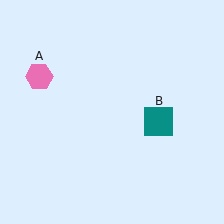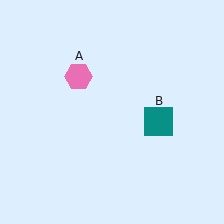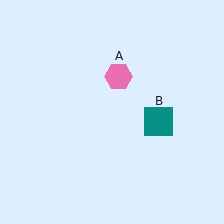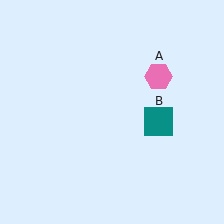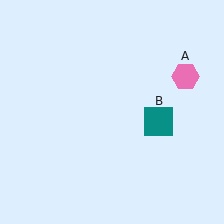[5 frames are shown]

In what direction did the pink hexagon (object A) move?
The pink hexagon (object A) moved right.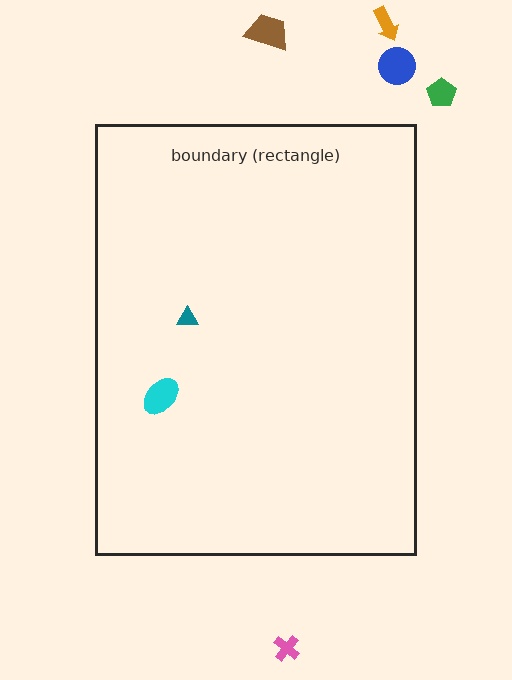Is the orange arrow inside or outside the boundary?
Outside.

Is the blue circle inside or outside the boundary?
Outside.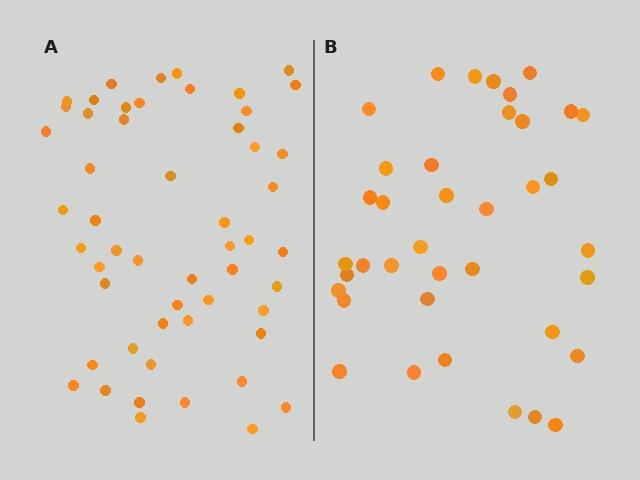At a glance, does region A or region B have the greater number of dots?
Region A (the left region) has more dots.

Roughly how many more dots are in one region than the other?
Region A has approximately 15 more dots than region B.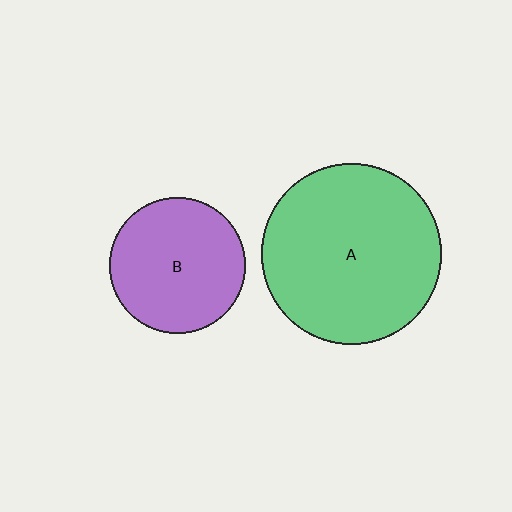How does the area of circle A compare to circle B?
Approximately 1.8 times.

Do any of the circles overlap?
No, none of the circles overlap.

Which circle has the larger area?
Circle A (green).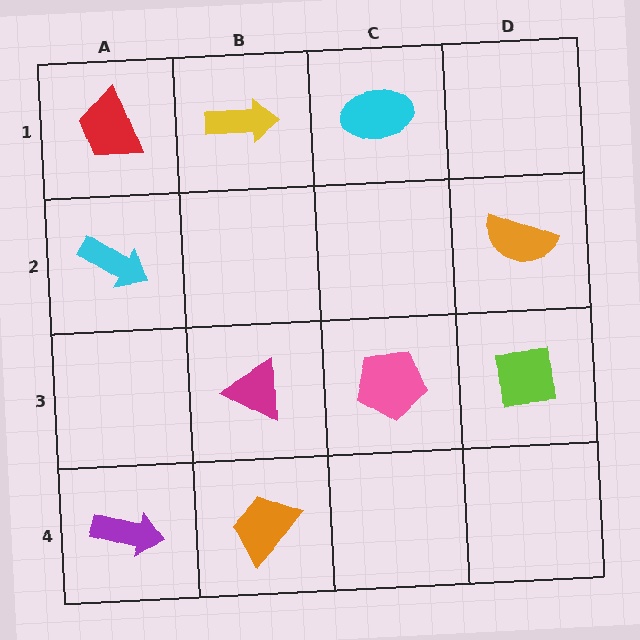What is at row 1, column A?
A red trapezoid.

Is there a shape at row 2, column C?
No, that cell is empty.